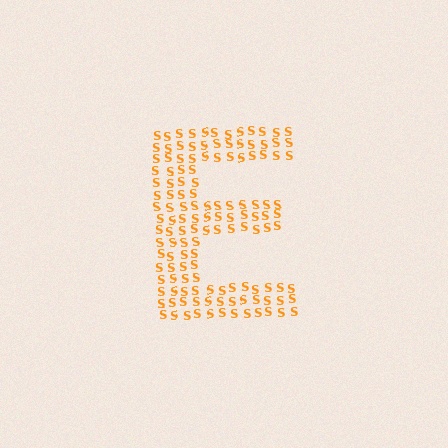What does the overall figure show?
The overall figure shows the letter E.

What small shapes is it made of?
It is made of small letter S's.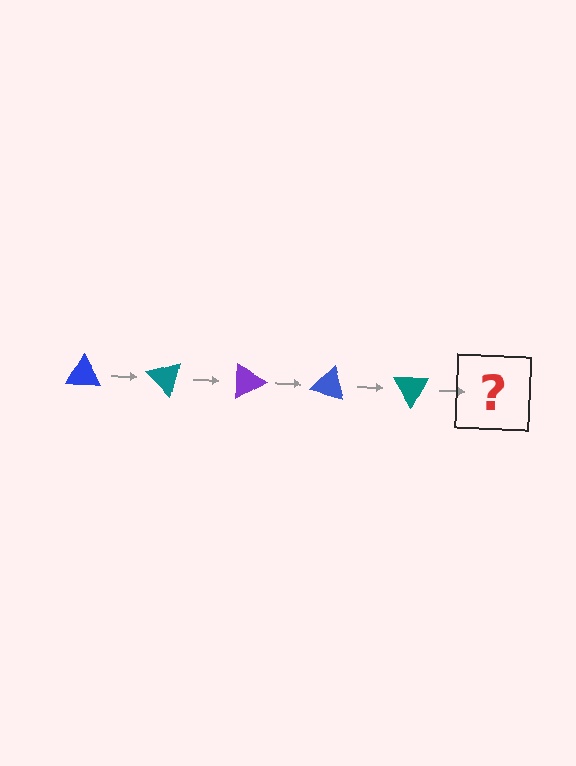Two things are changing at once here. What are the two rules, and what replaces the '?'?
The two rules are that it rotates 45 degrees each step and the color cycles through blue, teal, and purple. The '?' should be a purple triangle, rotated 225 degrees from the start.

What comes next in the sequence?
The next element should be a purple triangle, rotated 225 degrees from the start.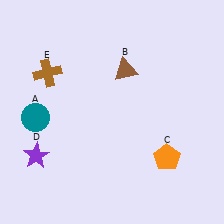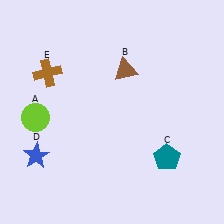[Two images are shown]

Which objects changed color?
A changed from teal to lime. C changed from orange to teal. D changed from purple to blue.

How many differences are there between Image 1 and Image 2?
There are 3 differences between the two images.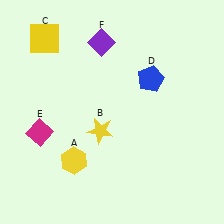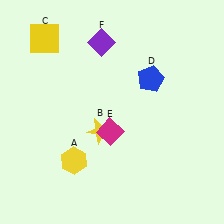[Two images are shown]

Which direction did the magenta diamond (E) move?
The magenta diamond (E) moved right.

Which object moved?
The magenta diamond (E) moved right.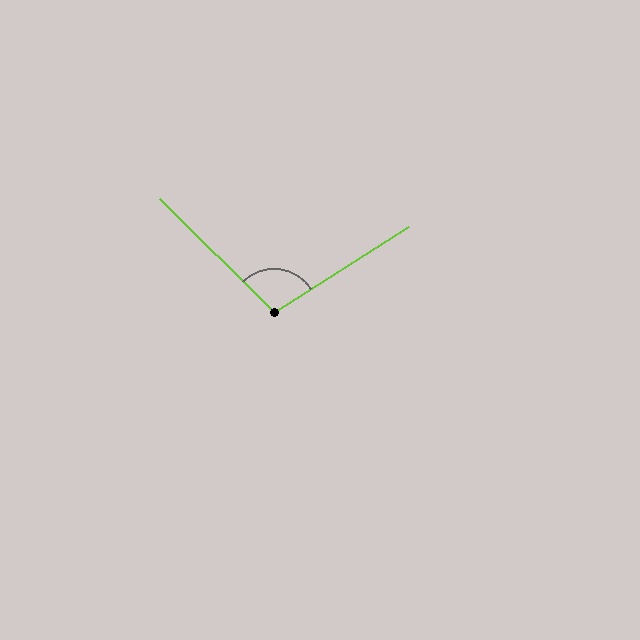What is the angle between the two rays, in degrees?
Approximately 102 degrees.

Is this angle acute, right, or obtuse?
It is obtuse.